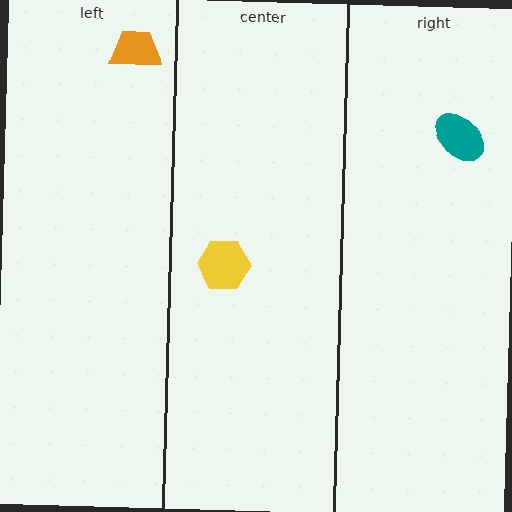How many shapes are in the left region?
1.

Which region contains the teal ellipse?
The right region.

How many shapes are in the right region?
1.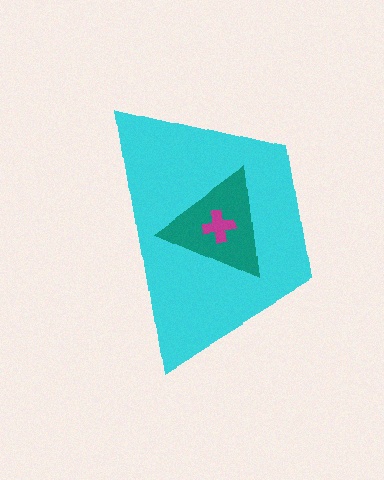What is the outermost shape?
The cyan trapezoid.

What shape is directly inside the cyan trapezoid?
The teal triangle.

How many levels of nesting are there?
3.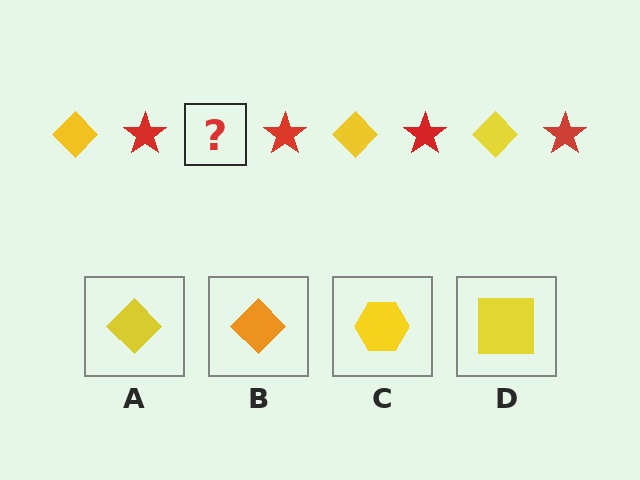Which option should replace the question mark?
Option A.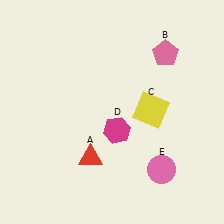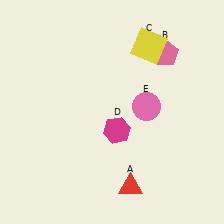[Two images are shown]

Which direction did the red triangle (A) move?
The red triangle (A) moved right.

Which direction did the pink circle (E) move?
The pink circle (E) moved up.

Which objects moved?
The objects that moved are: the red triangle (A), the yellow square (C), the pink circle (E).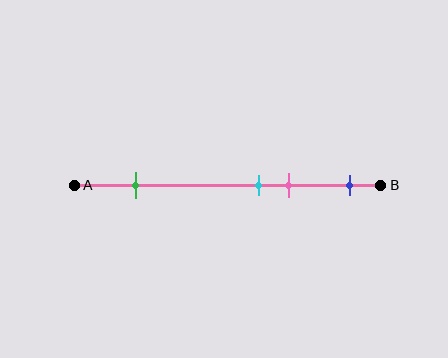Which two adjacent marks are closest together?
The cyan and pink marks are the closest adjacent pair.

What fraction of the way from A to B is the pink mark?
The pink mark is approximately 70% (0.7) of the way from A to B.